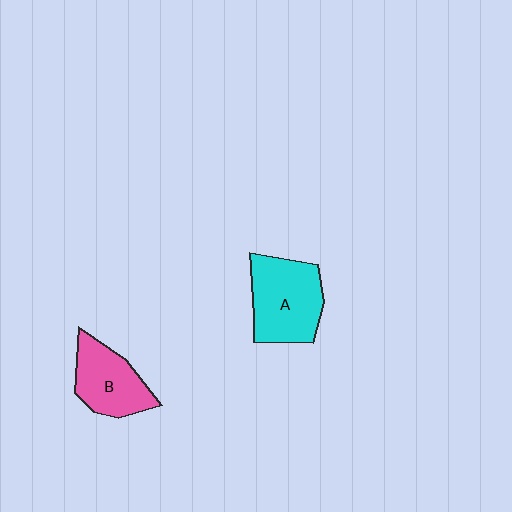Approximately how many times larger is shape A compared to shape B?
Approximately 1.3 times.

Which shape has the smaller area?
Shape B (pink).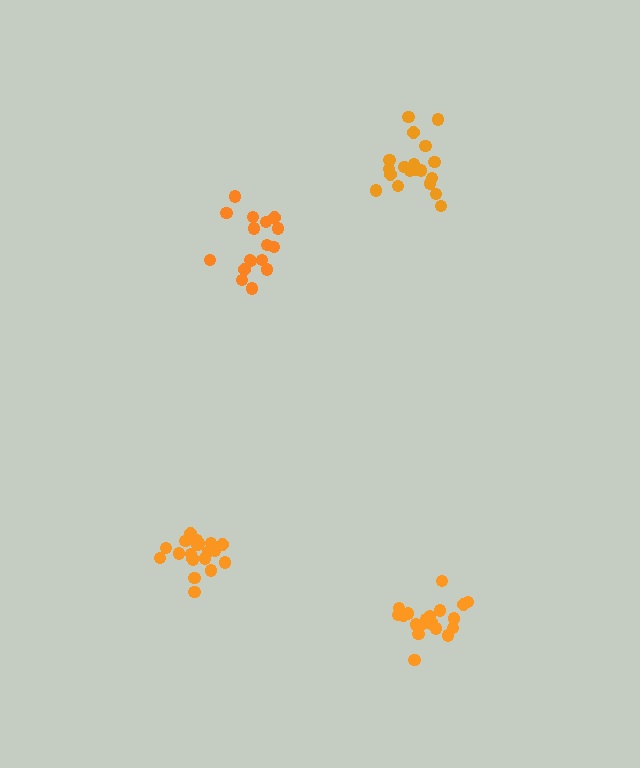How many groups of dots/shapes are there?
There are 4 groups.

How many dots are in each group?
Group 1: 20 dots, Group 2: 20 dots, Group 3: 17 dots, Group 4: 20 dots (77 total).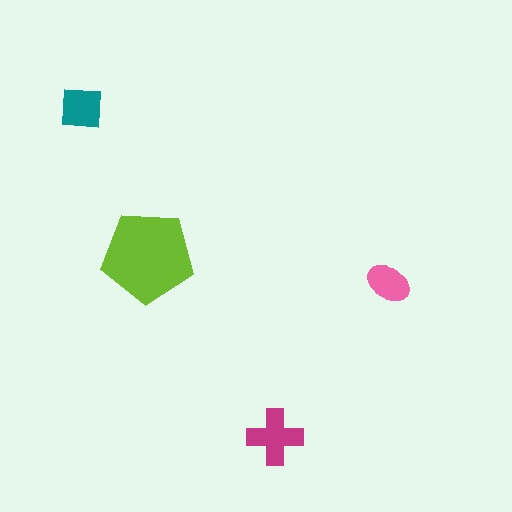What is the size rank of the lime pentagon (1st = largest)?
1st.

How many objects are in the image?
There are 4 objects in the image.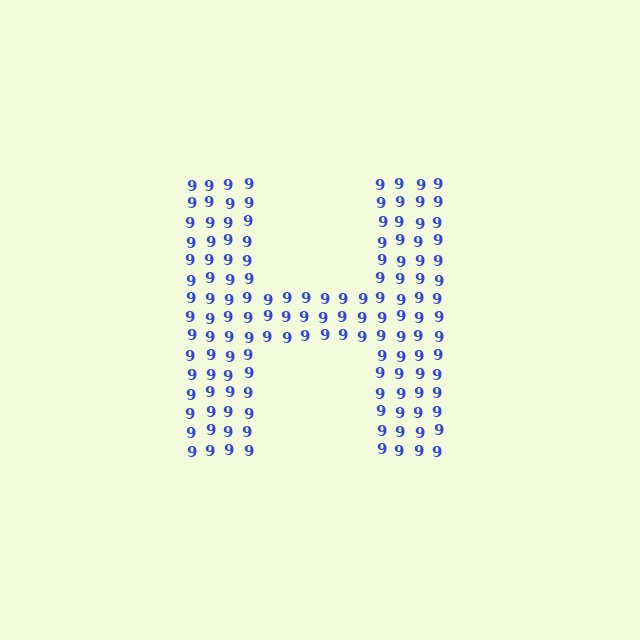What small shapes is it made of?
It is made of small digit 9's.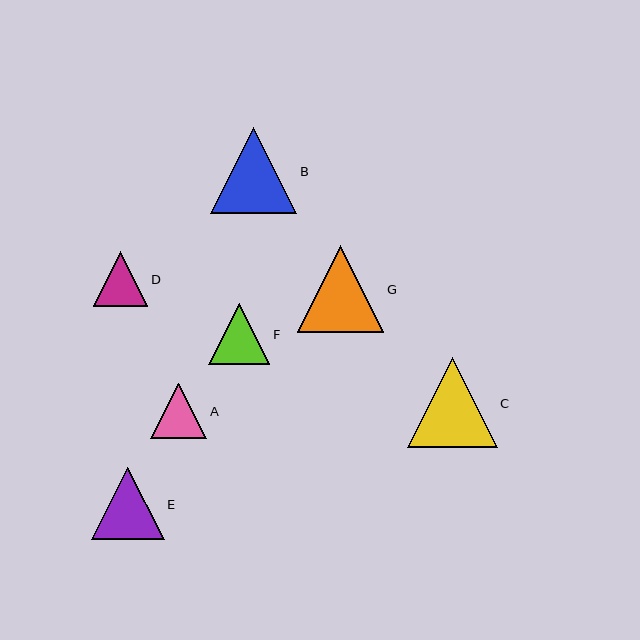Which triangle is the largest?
Triangle C is the largest with a size of approximately 90 pixels.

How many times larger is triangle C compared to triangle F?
Triangle C is approximately 1.5 times the size of triangle F.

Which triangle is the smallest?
Triangle D is the smallest with a size of approximately 54 pixels.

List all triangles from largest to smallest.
From largest to smallest: C, B, G, E, F, A, D.